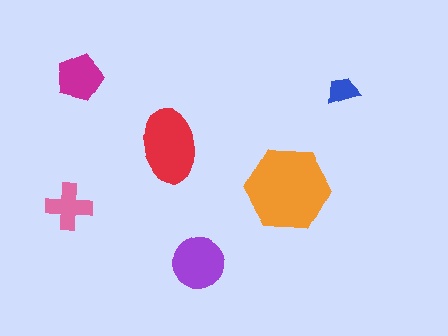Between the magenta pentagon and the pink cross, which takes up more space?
The magenta pentagon.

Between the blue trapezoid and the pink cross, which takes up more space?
The pink cross.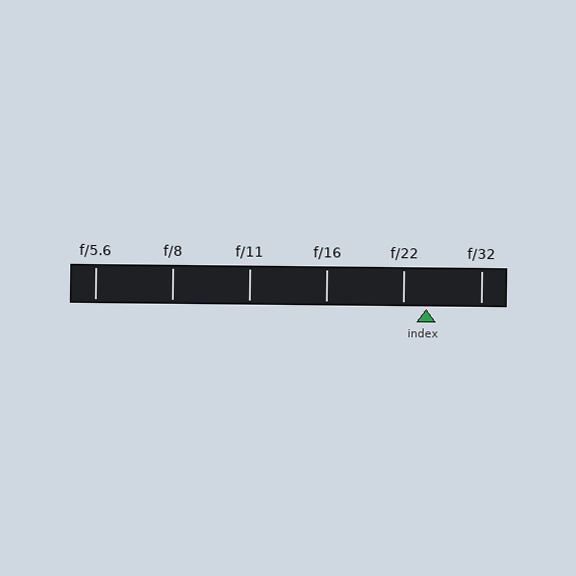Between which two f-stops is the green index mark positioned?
The index mark is between f/22 and f/32.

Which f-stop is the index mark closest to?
The index mark is closest to f/22.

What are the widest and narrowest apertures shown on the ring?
The widest aperture shown is f/5.6 and the narrowest is f/32.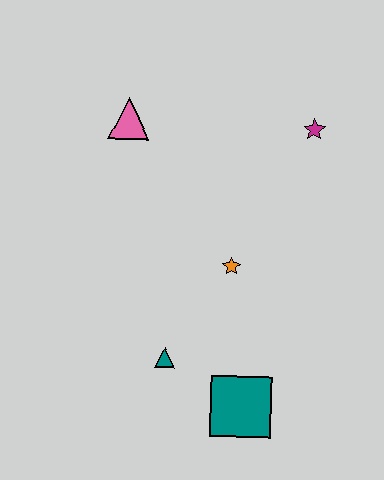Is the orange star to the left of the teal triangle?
No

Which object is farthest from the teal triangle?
The magenta star is farthest from the teal triangle.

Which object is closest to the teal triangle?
The teal square is closest to the teal triangle.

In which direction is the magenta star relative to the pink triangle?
The magenta star is to the right of the pink triangle.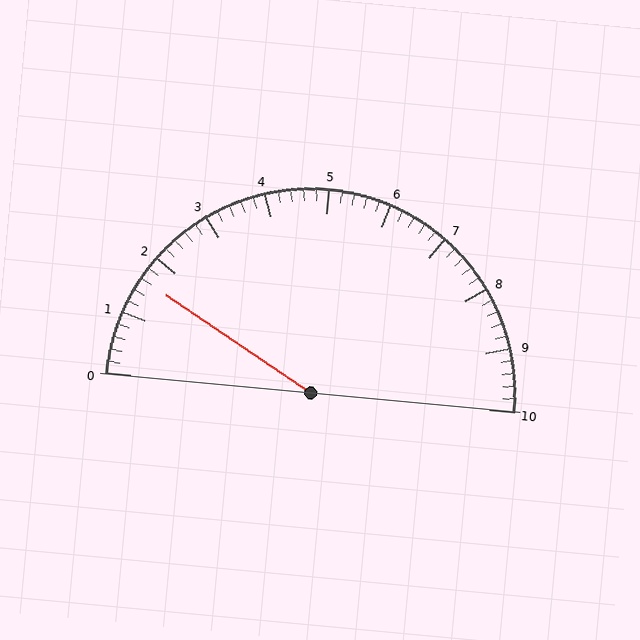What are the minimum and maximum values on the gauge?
The gauge ranges from 0 to 10.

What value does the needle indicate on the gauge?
The needle indicates approximately 1.6.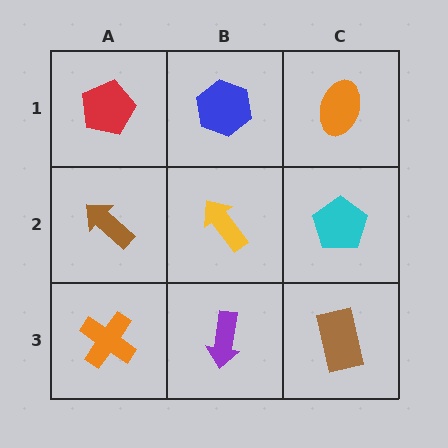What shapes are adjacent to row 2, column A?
A red pentagon (row 1, column A), an orange cross (row 3, column A), a yellow arrow (row 2, column B).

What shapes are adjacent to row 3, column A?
A brown arrow (row 2, column A), a purple arrow (row 3, column B).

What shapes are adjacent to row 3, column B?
A yellow arrow (row 2, column B), an orange cross (row 3, column A), a brown rectangle (row 3, column C).